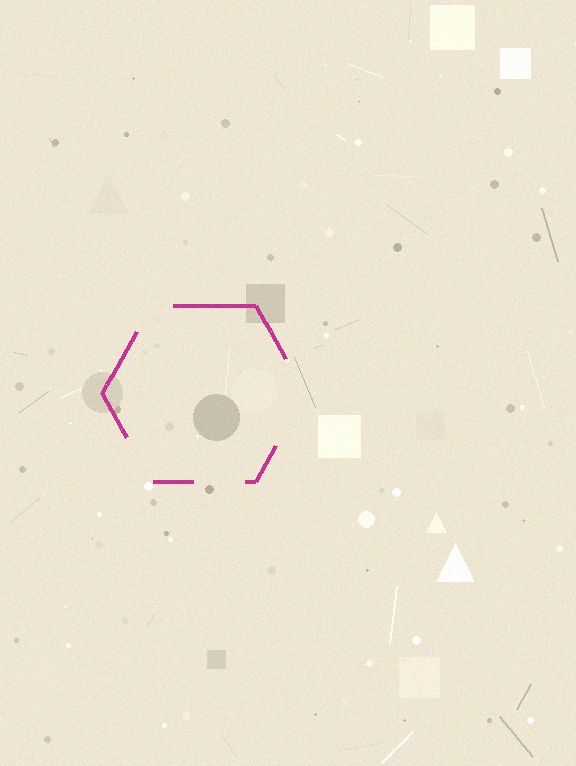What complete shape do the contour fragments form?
The contour fragments form a hexagon.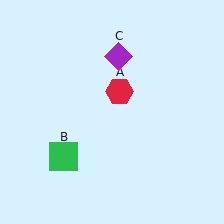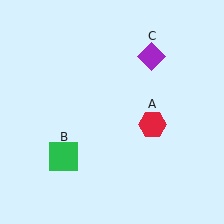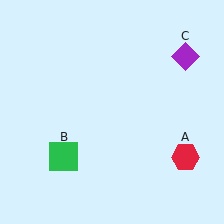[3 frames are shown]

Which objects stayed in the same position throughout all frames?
Green square (object B) remained stationary.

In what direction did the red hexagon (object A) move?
The red hexagon (object A) moved down and to the right.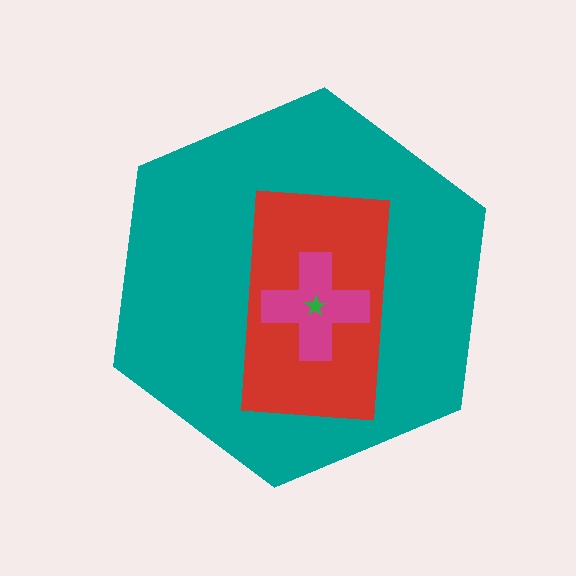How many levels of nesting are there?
4.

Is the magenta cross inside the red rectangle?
Yes.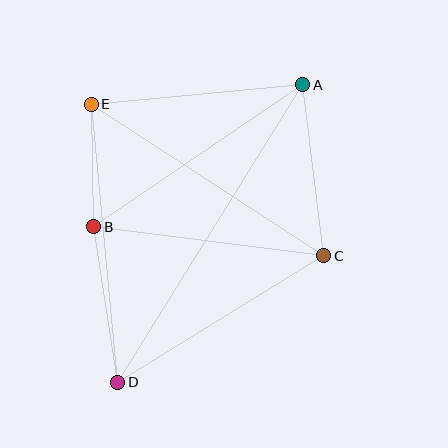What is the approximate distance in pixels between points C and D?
The distance between C and D is approximately 242 pixels.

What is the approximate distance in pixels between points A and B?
The distance between A and B is approximately 252 pixels.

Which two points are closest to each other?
Points B and E are closest to each other.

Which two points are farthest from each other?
Points A and D are farthest from each other.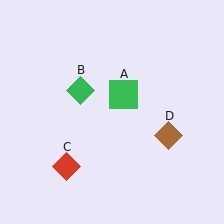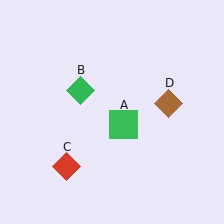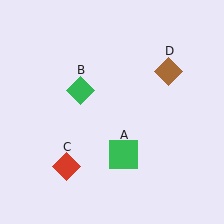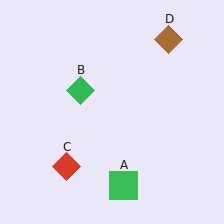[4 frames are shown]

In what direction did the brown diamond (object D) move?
The brown diamond (object D) moved up.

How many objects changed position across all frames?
2 objects changed position: green square (object A), brown diamond (object D).